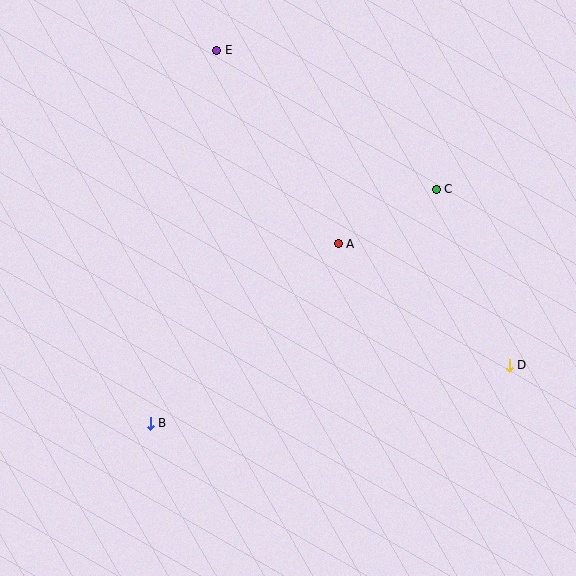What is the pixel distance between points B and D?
The distance between B and D is 364 pixels.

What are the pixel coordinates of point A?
Point A is at (338, 244).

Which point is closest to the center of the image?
Point A at (338, 244) is closest to the center.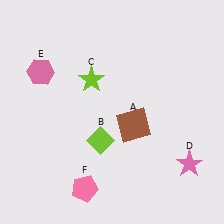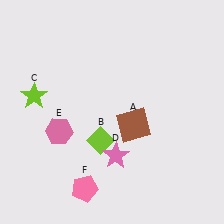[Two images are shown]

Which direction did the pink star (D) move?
The pink star (D) moved left.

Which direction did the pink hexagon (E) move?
The pink hexagon (E) moved down.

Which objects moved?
The objects that moved are: the lime star (C), the pink star (D), the pink hexagon (E).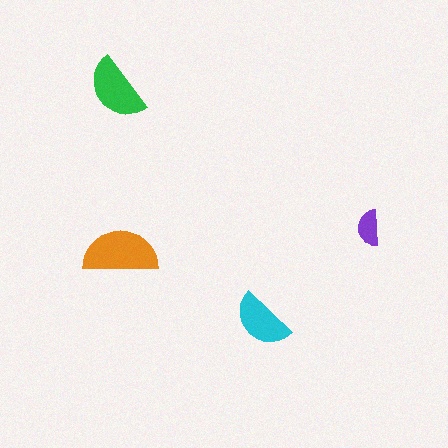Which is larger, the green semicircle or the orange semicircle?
The orange one.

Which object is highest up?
The green semicircle is topmost.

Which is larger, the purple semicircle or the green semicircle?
The green one.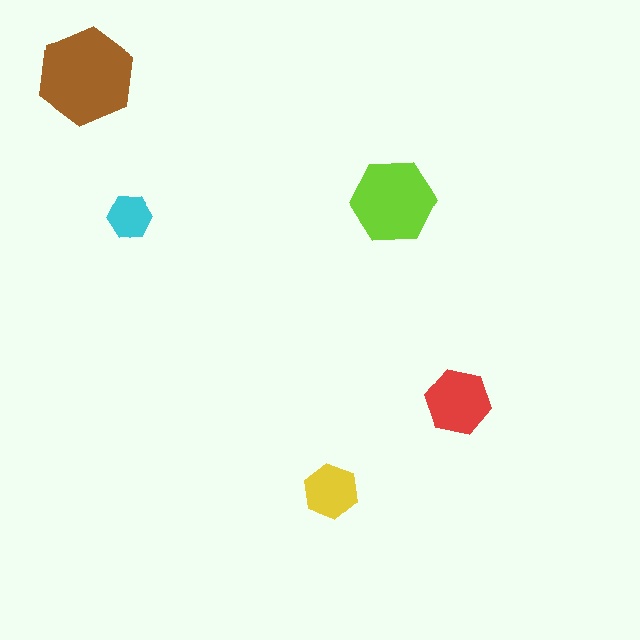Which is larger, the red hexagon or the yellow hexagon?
The red one.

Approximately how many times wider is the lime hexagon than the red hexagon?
About 1.5 times wider.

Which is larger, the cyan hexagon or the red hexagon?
The red one.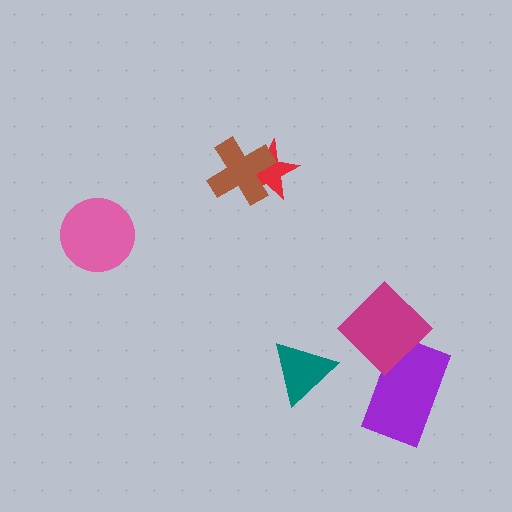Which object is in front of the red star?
The brown cross is in front of the red star.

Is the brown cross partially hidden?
No, no other shape covers it.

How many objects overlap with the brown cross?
1 object overlaps with the brown cross.